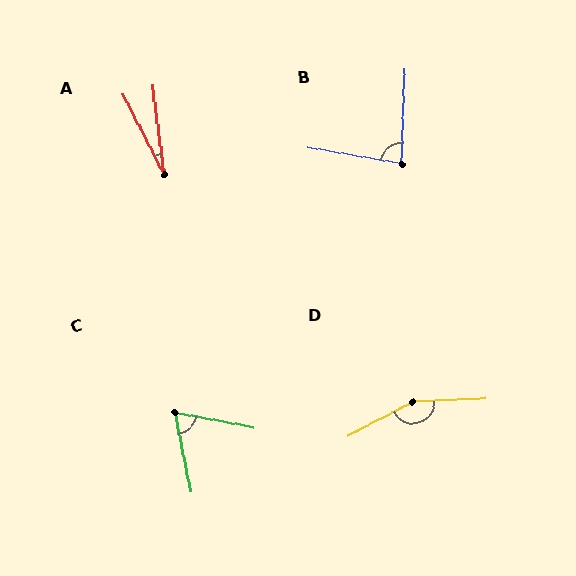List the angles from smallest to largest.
A (20°), C (68°), B (82°), D (155°).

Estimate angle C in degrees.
Approximately 68 degrees.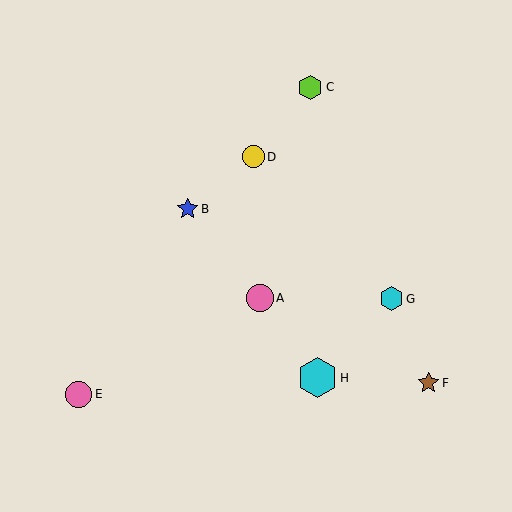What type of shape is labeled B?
Shape B is a blue star.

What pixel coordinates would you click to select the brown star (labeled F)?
Click at (428, 383) to select the brown star F.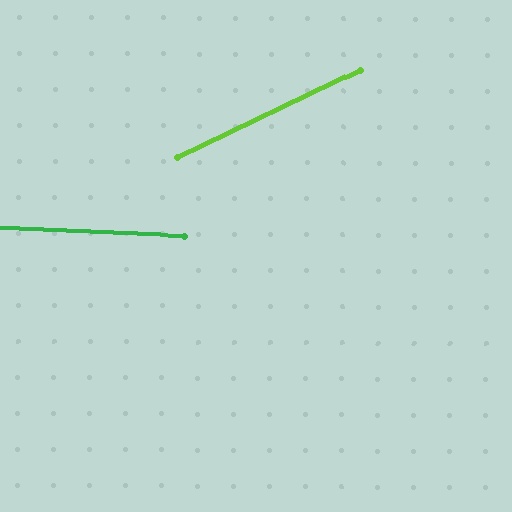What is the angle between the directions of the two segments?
Approximately 28 degrees.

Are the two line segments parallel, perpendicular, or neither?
Neither parallel nor perpendicular — they differ by about 28°.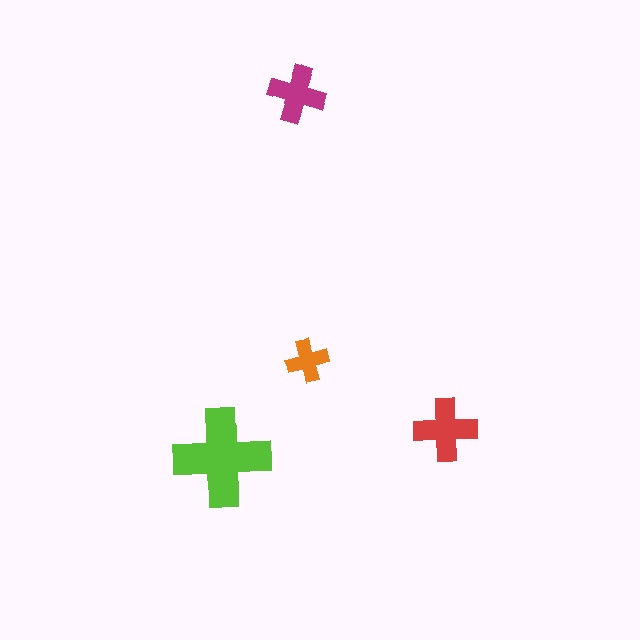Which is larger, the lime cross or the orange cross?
The lime one.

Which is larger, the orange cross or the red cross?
The red one.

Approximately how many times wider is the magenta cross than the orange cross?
About 1.5 times wider.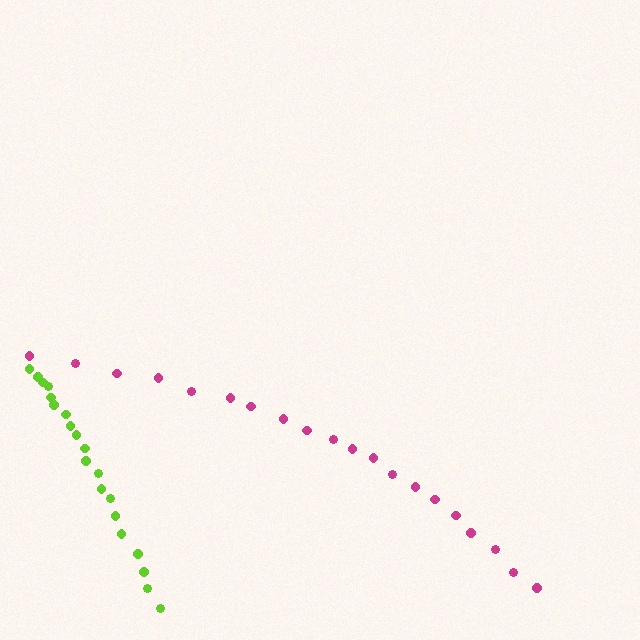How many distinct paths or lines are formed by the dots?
There are 2 distinct paths.